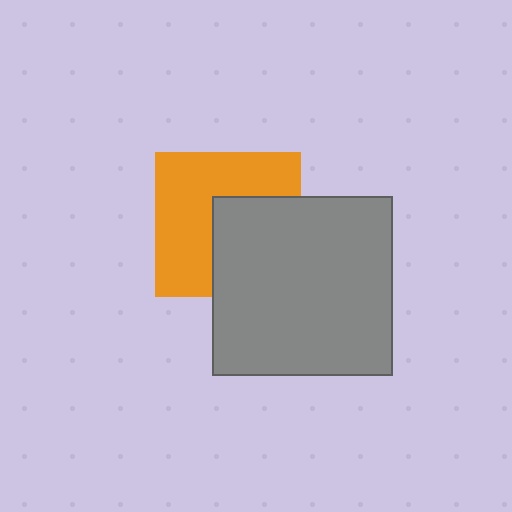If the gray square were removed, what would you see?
You would see the complete orange square.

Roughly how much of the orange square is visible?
About half of it is visible (roughly 57%).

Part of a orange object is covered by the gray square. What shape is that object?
It is a square.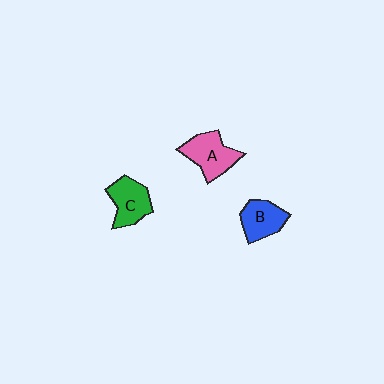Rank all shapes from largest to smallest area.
From largest to smallest: A (pink), C (green), B (blue).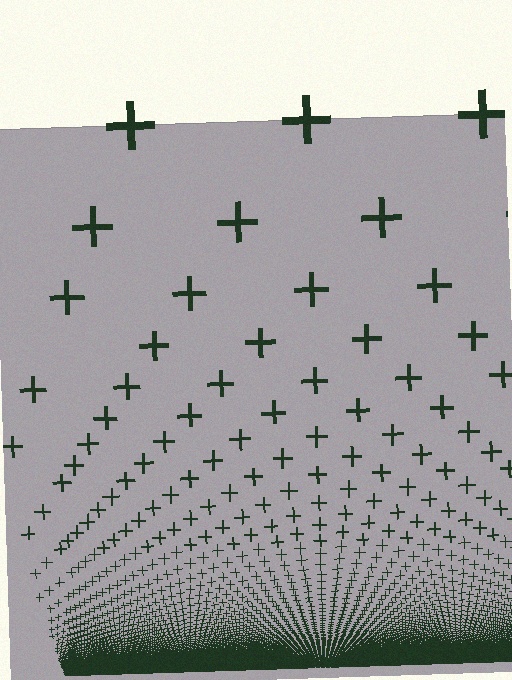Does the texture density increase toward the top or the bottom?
Density increases toward the bottom.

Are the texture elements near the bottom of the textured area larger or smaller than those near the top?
Smaller. The gradient is inverted — elements near the bottom are smaller and denser.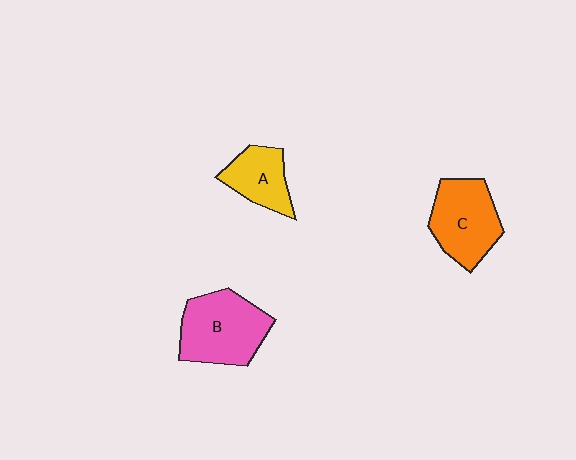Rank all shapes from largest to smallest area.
From largest to smallest: B (pink), C (orange), A (yellow).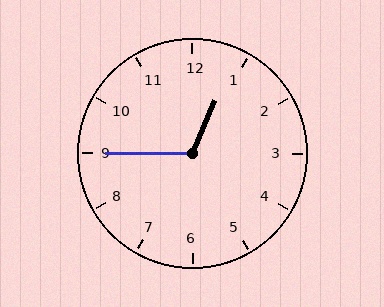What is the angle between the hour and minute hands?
Approximately 112 degrees.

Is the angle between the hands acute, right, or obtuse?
It is obtuse.